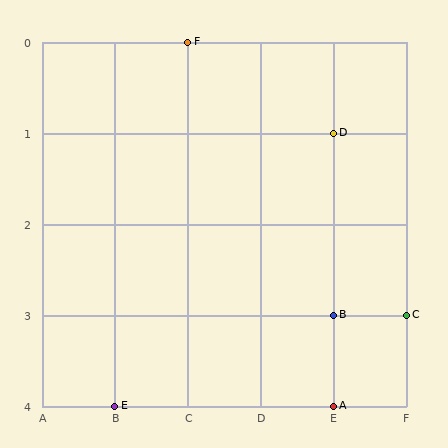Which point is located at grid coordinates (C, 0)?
Point F is at (C, 0).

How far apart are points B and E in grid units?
Points B and E are 3 columns and 1 row apart (about 3.2 grid units diagonally).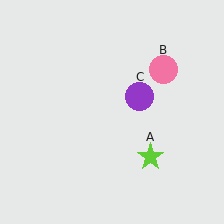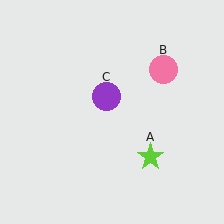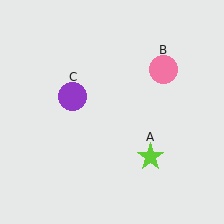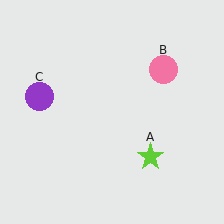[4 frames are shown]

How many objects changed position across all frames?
1 object changed position: purple circle (object C).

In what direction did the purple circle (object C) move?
The purple circle (object C) moved left.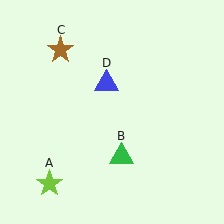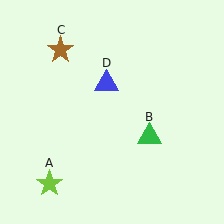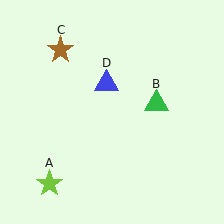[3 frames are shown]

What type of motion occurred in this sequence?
The green triangle (object B) rotated counterclockwise around the center of the scene.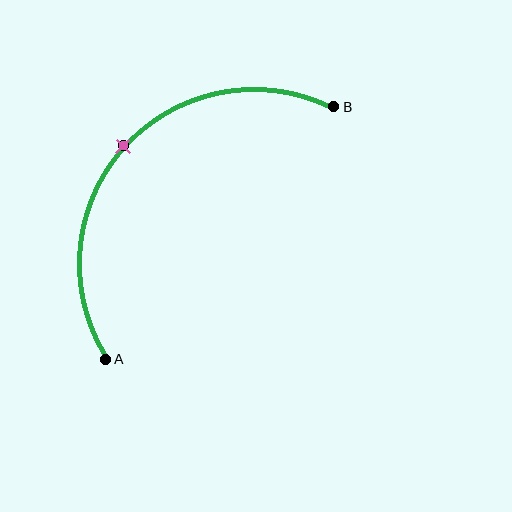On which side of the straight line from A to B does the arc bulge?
The arc bulges above and to the left of the straight line connecting A and B.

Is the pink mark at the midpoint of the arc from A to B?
Yes. The pink mark lies on the arc at equal arc-length from both A and B — it is the arc midpoint.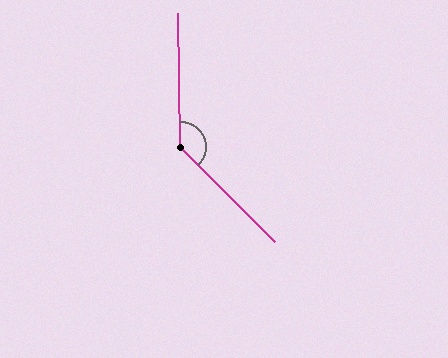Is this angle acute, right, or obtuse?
It is obtuse.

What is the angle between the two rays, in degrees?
Approximately 136 degrees.